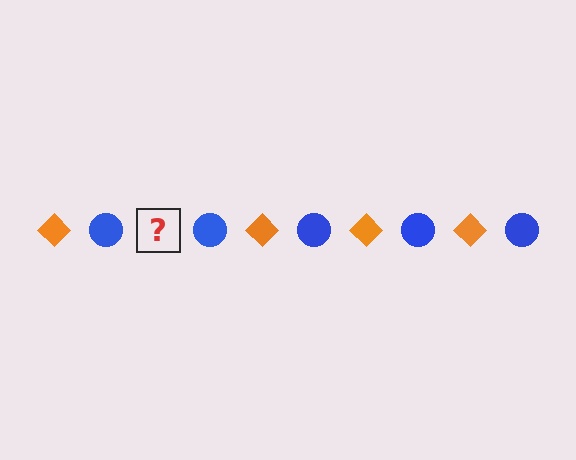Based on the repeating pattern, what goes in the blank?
The blank should be an orange diamond.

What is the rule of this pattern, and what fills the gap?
The rule is that the pattern alternates between orange diamond and blue circle. The gap should be filled with an orange diamond.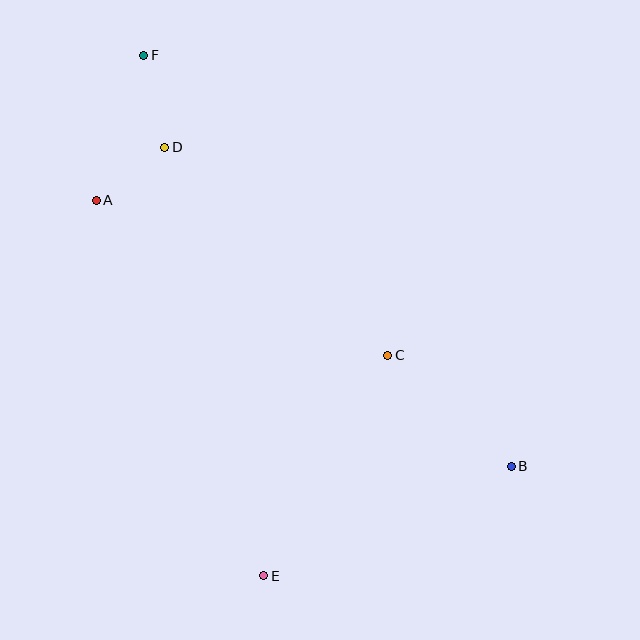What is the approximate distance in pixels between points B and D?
The distance between B and D is approximately 471 pixels.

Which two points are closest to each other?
Points A and D are closest to each other.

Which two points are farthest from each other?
Points B and F are farthest from each other.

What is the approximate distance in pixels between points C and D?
The distance between C and D is approximately 305 pixels.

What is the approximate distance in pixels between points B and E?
The distance between B and E is approximately 271 pixels.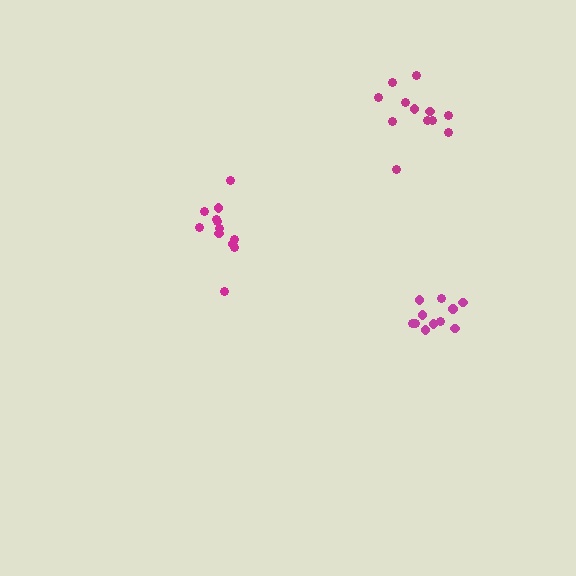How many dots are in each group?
Group 1: 12 dots, Group 2: 11 dots, Group 3: 12 dots (35 total).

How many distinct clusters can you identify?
There are 3 distinct clusters.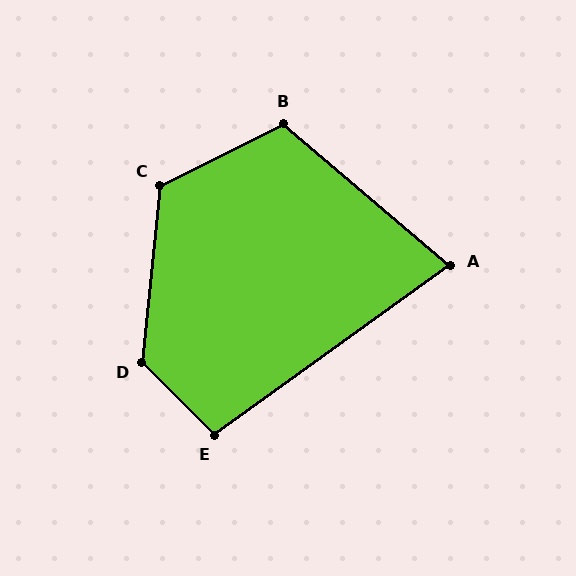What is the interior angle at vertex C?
Approximately 122 degrees (obtuse).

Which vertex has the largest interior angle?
D, at approximately 129 degrees.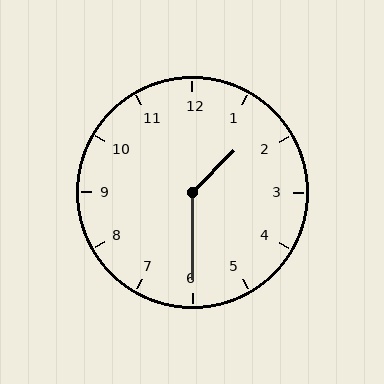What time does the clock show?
1:30.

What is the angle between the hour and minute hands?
Approximately 135 degrees.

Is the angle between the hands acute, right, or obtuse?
It is obtuse.